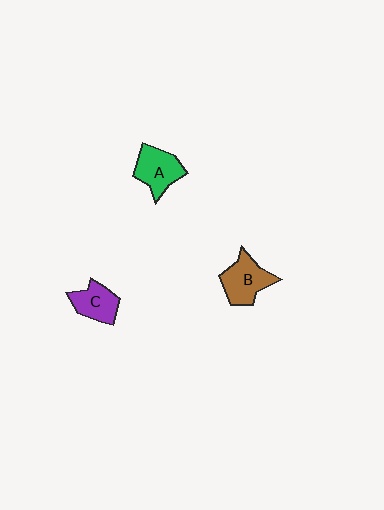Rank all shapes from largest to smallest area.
From largest to smallest: B (brown), A (green), C (purple).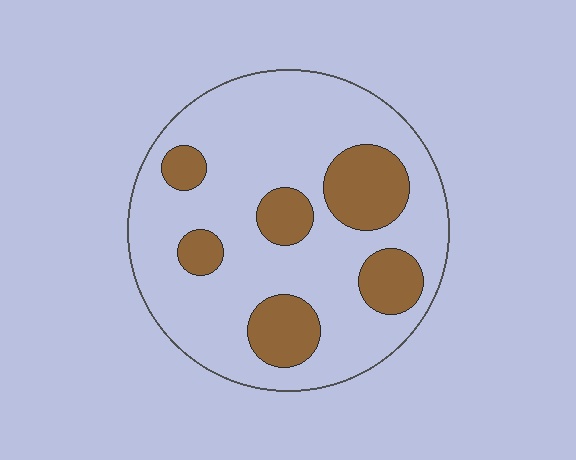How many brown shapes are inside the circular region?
6.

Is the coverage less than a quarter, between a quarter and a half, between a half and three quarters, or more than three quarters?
Less than a quarter.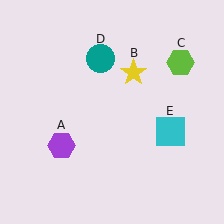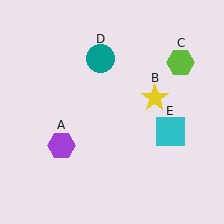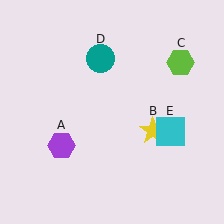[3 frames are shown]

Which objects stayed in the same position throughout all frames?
Purple hexagon (object A) and lime hexagon (object C) and teal circle (object D) and cyan square (object E) remained stationary.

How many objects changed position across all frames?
1 object changed position: yellow star (object B).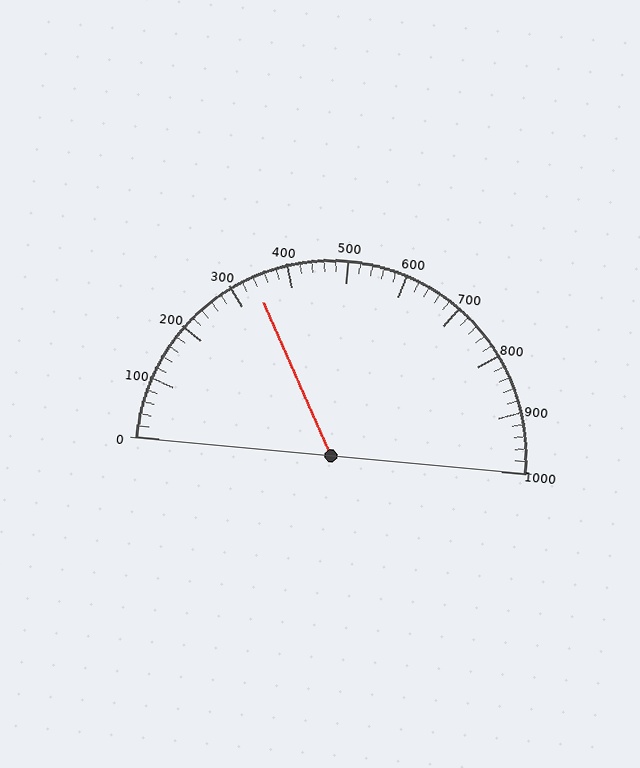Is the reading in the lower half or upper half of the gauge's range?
The reading is in the lower half of the range (0 to 1000).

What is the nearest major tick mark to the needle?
The nearest major tick mark is 300.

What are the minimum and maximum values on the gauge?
The gauge ranges from 0 to 1000.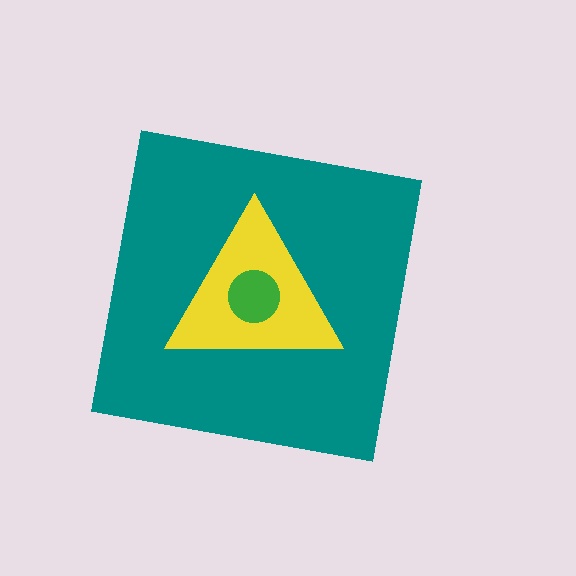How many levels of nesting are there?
3.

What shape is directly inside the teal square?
The yellow triangle.